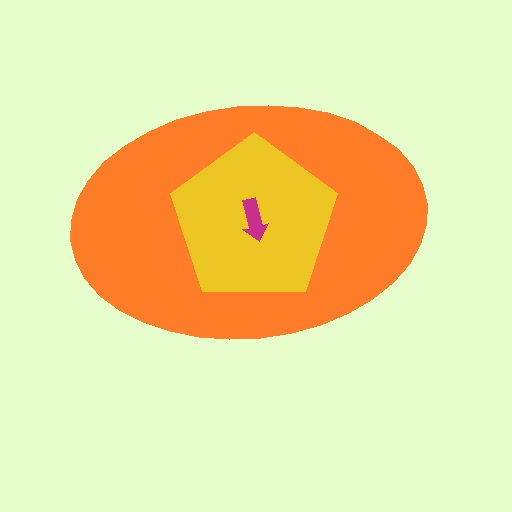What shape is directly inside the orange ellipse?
The yellow pentagon.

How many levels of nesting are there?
3.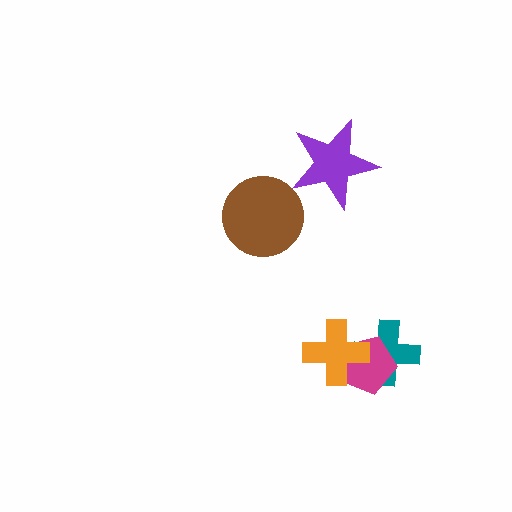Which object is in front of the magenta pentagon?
The orange cross is in front of the magenta pentagon.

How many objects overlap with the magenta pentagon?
2 objects overlap with the magenta pentagon.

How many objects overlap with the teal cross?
2 objects overlap with the teal cross.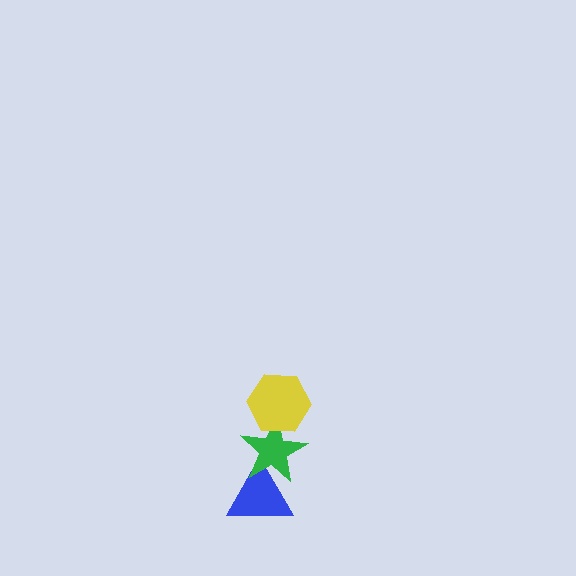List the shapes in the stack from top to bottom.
From top to bottom: the yellow hexagon, the green star, the blue triangle.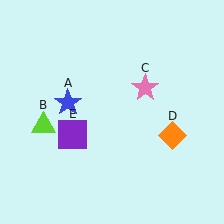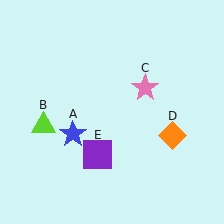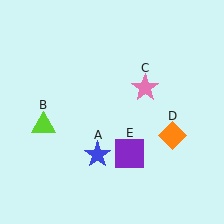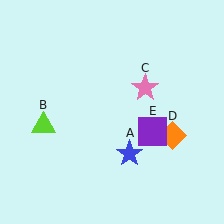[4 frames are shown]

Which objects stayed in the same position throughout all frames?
Lime triangle (object B) and pink star (object C) and orange diamond (object D) remained stationary.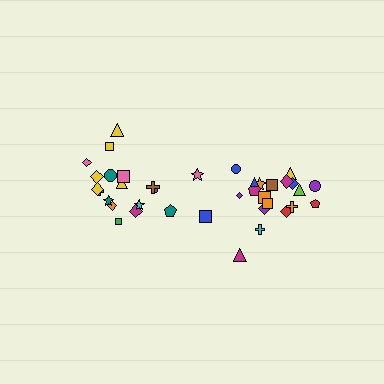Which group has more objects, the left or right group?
The right group.